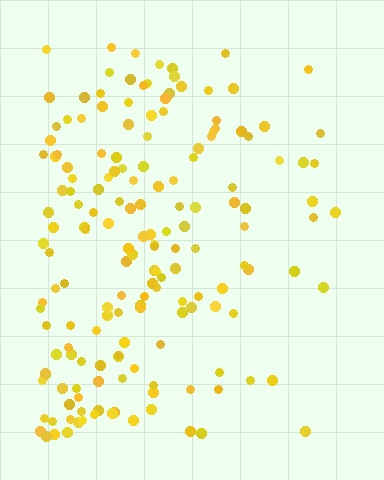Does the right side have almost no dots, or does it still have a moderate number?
Still a moderate number, just noticeably fewer than the left.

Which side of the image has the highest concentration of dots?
The left.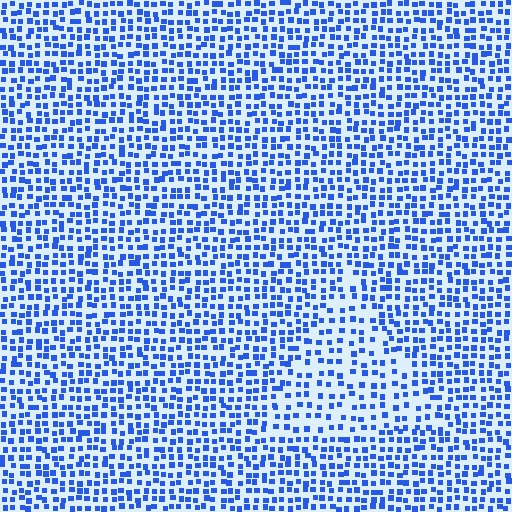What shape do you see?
I see a triangle.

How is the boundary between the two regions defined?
The boundary is defined by a change in element density (approximately 1.7x ratio). All elements are the same color, size, and shape.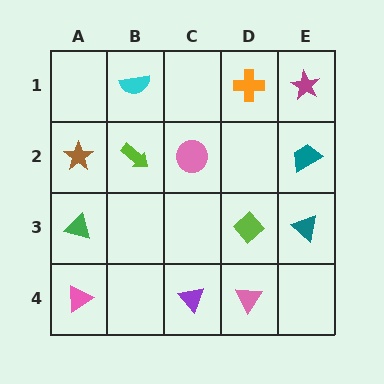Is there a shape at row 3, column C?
No, that cell is empty.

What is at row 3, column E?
A teal triangle.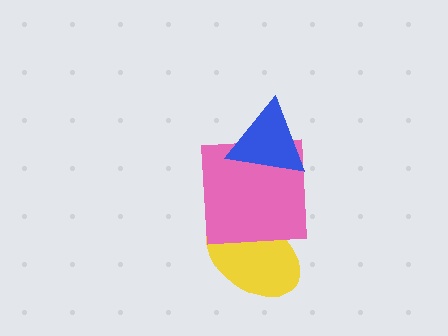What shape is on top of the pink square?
The blue triangle is on top of the pink square.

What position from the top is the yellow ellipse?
The yellow ellipse is 3rd from the top.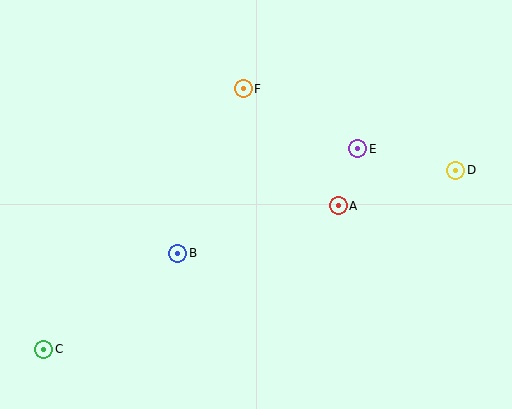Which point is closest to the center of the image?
Point A at (338, 206) is closest to the center.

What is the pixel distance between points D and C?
The distance between D and C is 449 pixels.